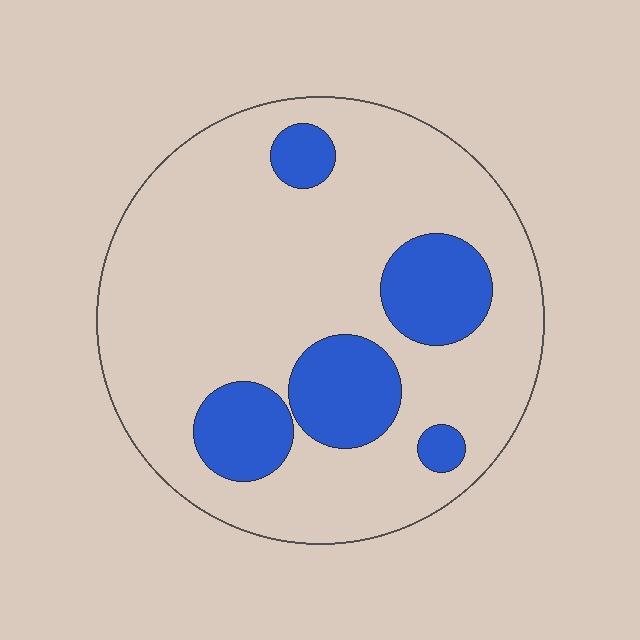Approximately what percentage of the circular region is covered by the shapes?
Approximately 20%.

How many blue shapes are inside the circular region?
5.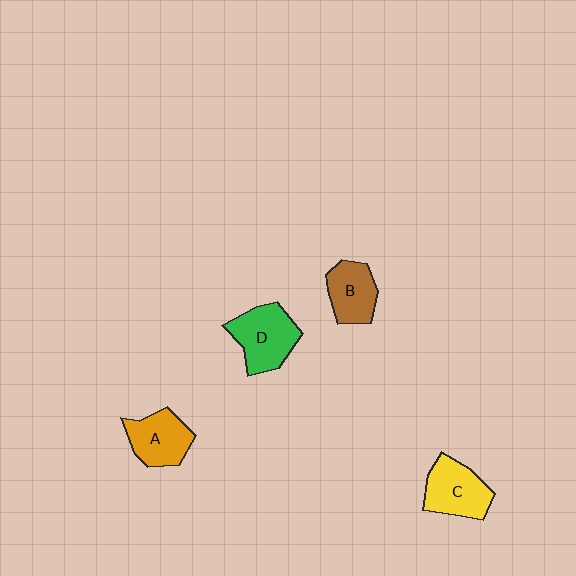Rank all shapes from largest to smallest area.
From largest to smallest: D (green), C (yellow), A (orange), B (brown).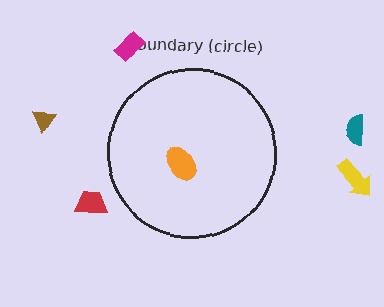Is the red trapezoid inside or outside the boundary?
Outside.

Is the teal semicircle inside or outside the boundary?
Outside.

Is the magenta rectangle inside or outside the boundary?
Outside.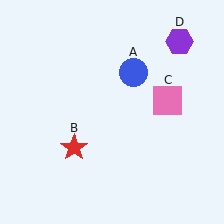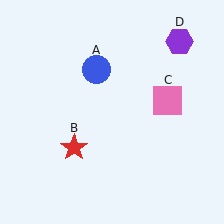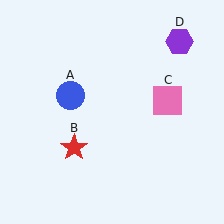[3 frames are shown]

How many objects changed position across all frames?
1 object changed position: blue circle (object A).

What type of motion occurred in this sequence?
The blue circle (object A) rotated counterclockwise around the center of the scene.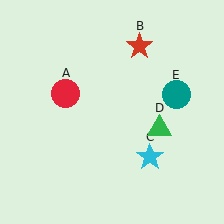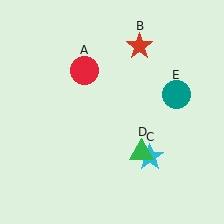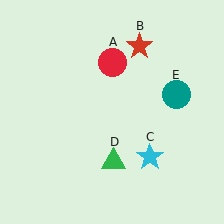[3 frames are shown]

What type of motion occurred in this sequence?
The red circle (object A), green triangle (object D) rotated clockwise around the center of the scene.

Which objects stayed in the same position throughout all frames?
Red star (object B) and cyan star (object C) and teal circle (object E) remained stationary.